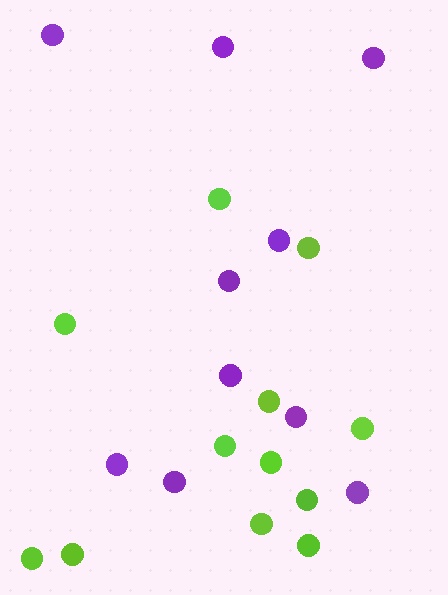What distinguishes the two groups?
There are 2 groups: one group of purple circles (10) and one group of lime circles (12).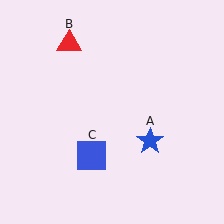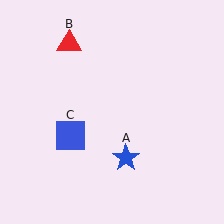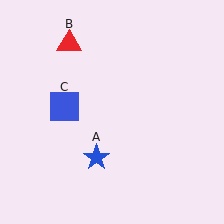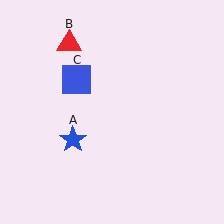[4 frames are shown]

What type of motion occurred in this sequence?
The blue star (object A), blue square (object C) rotated clockwise around the center of the scene.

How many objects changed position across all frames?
2 objects changed position: blue star (object A), blue square (object C).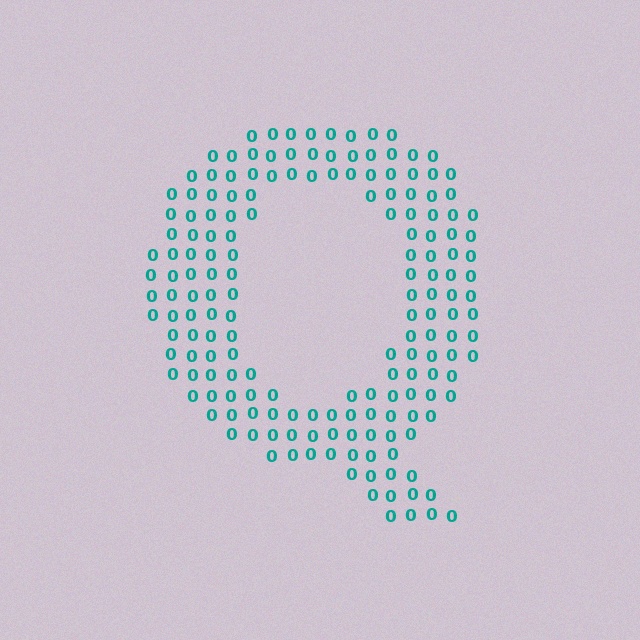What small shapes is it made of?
It is made of small digit 0's.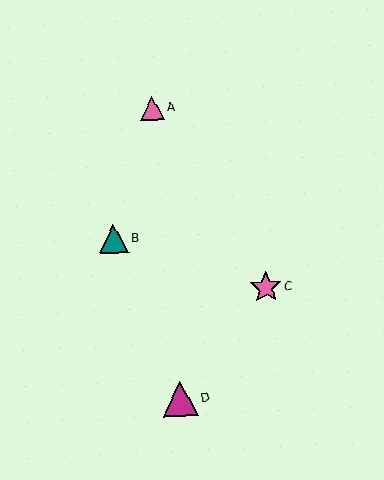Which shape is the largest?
The magenta triangle (labeled D) is the largest.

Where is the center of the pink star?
The center of the pink star is at (266, 287).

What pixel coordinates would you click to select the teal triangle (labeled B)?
Click at (114, 239) to select the teal triangle B.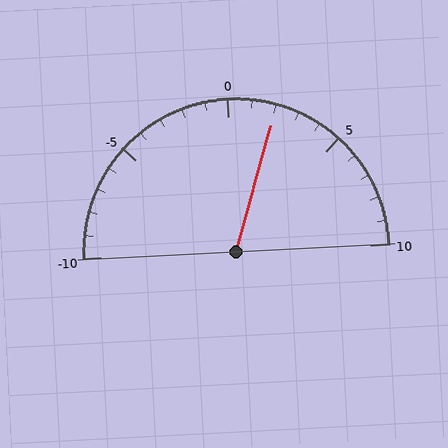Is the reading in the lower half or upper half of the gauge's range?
The reading is in the upper half of the range (-10 to 10).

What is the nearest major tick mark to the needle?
The nearest major tick mark is 0.